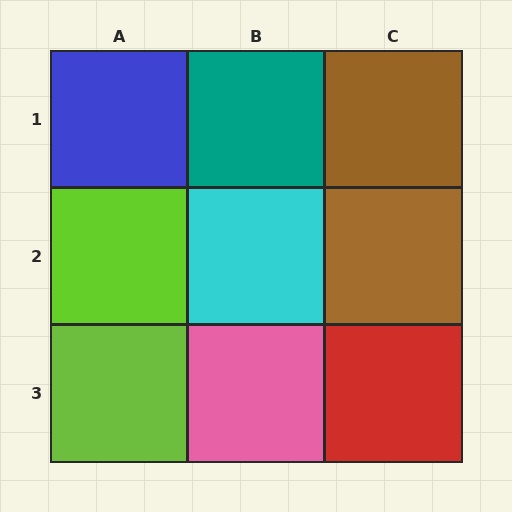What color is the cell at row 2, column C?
Brown.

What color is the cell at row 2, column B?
Cyan.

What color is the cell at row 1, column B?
Teal.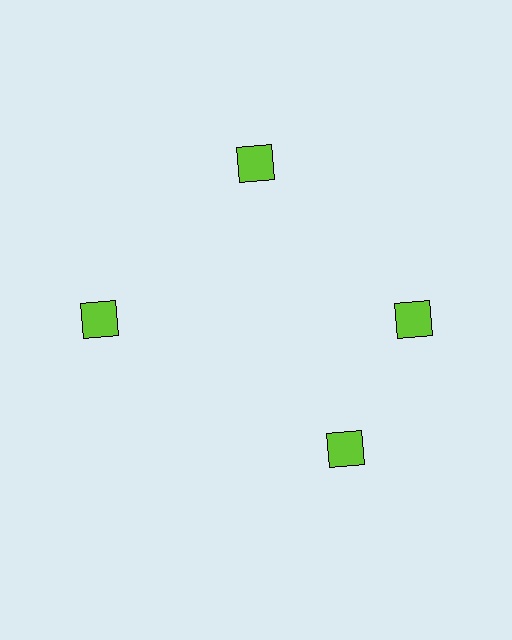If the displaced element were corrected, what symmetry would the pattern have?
It would have 4-fold rotational symmetry — the pattern would map onto itself every 90 degrees.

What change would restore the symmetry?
The symmetry would be restored by rotating it back into even spacing with its neighbors so that all 4 squares sit at equal angles and equal distance from the center.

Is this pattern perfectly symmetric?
No. The 4 lime squares are arranged in a ring, but one element near the 6 o'clock position is rotated out of alignment along the ring, breaking the 4-fold rotational symmetry.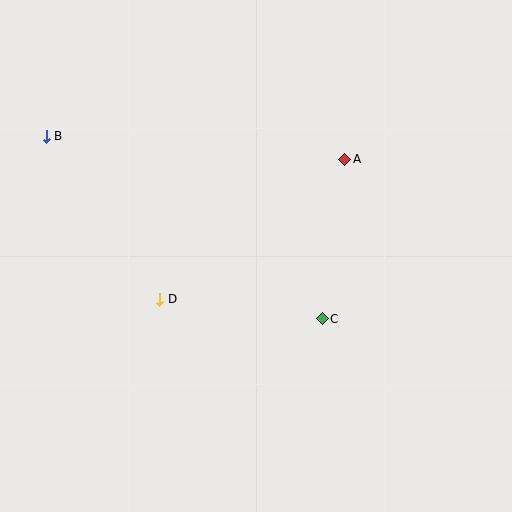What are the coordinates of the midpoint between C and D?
The midpoint between C and D is at (241, 309).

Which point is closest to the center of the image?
Point C at (322, 319) is closest to the center.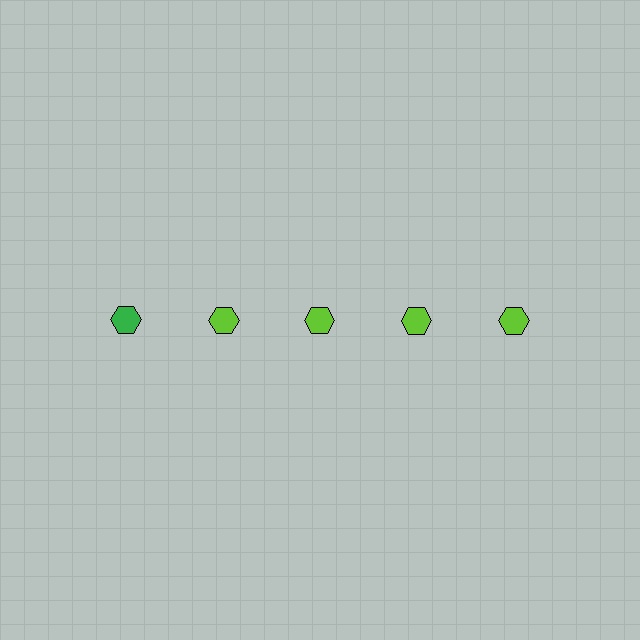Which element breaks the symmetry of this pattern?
The green hexagon in the top row, leftmost column breaks the symmetry. All other shapes are lime hexagons.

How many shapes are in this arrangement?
There are 5 shapes arranged in a grid pattern.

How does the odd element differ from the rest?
It has a different color: green instead of lime.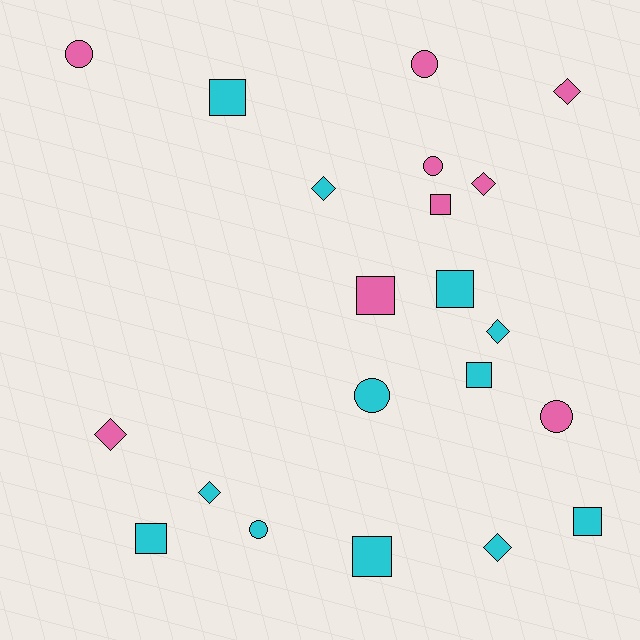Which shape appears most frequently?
Square, with 8 objects.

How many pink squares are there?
There are 2 pink squares.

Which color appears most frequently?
Cyan, with 12 objects.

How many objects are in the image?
There are 21 objects.